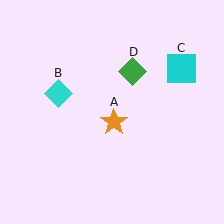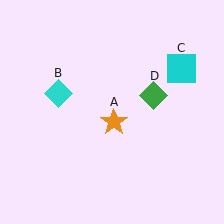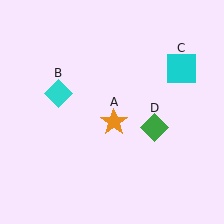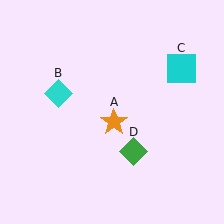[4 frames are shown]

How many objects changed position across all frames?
1 object changed position: green diamond (object D).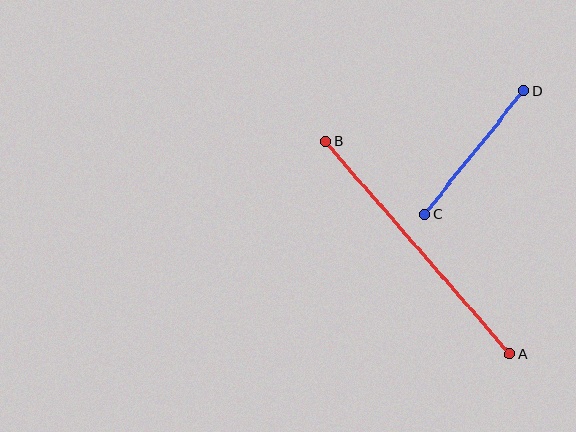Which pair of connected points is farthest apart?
Points A and B are farthest apart.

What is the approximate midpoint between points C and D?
The midpoint is at approximately (474, 152) pixels.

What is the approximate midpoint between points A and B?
The midpoint is at approximately (418, 248) pixels.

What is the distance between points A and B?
The distance is approximately 281 pixels.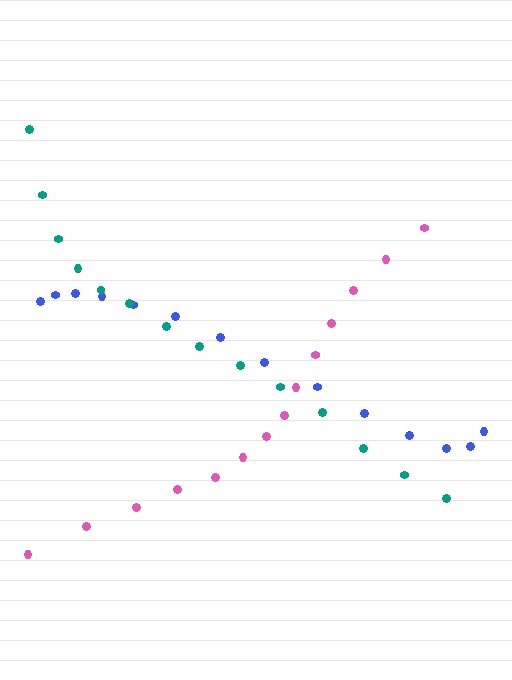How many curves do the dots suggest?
There are 3 distinct paths.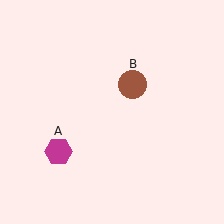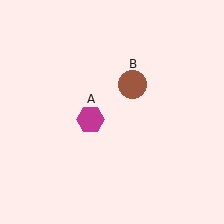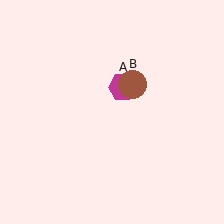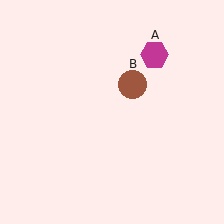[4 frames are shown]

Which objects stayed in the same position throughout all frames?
Brown circle (object B) remained stationary.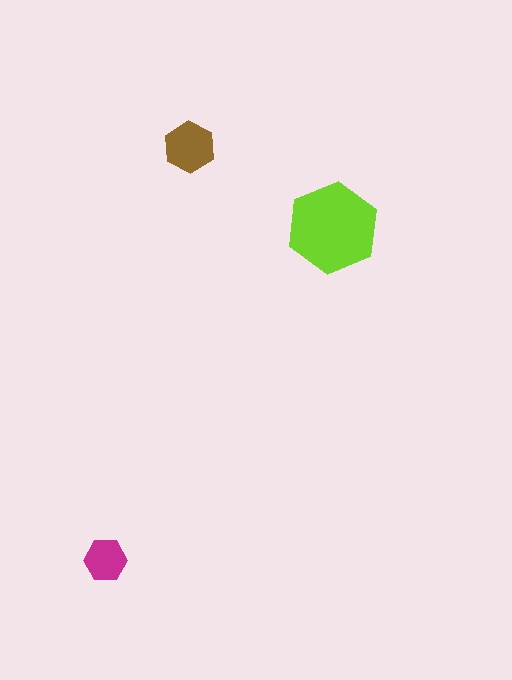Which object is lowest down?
The magenta hexagon is bottommost.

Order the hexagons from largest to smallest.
the lime one, the brown one, the magenta one.